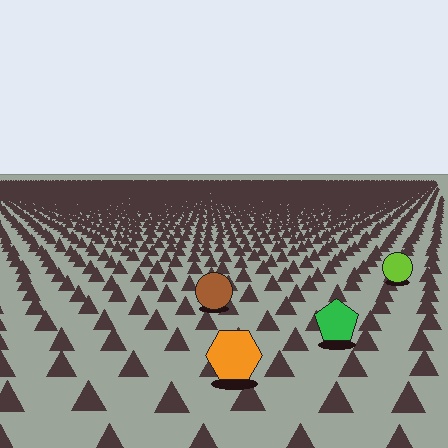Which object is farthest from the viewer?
The lime circle is farthest from the viewer. It appears smaller and the ground texture around it is denser.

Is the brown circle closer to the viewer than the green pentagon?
No. The green pentagon is closer — you can tell from the texture gradient: the ground texture is coarser near it.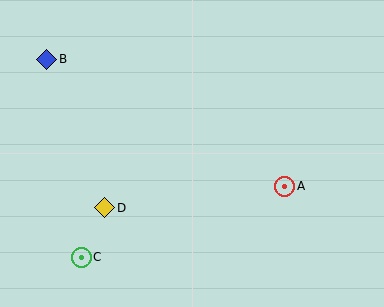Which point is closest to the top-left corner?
Point B is closest to the top-left corner.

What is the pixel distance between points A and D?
The distance between A and D is 182 pixels.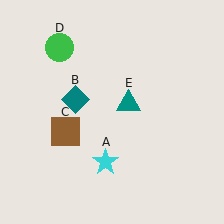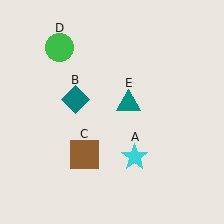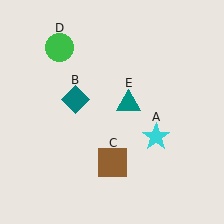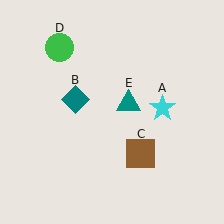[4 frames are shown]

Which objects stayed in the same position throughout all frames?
Teal diamond (object B) and green circle (object D) and teal triangle (object E) remained stationary.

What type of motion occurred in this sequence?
The cyan star (object A), brown square (object C) rotated counterclockwise around the center of the scene.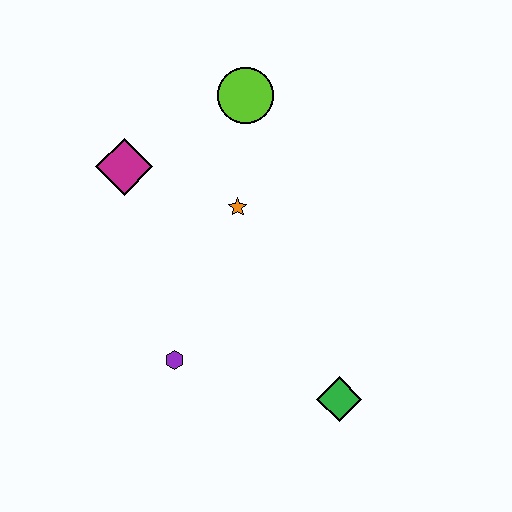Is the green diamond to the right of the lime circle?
Yes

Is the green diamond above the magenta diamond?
No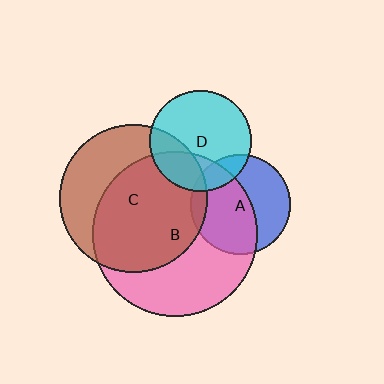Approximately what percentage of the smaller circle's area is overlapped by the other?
Approximately 65%.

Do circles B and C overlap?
Yes.